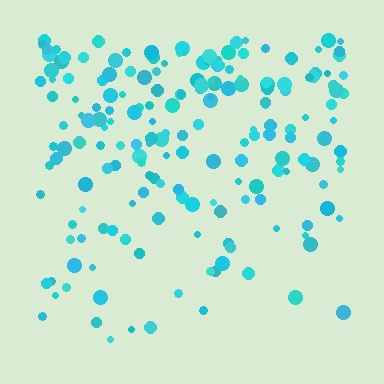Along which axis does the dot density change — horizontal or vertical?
Vertical.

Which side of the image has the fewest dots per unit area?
The bottom.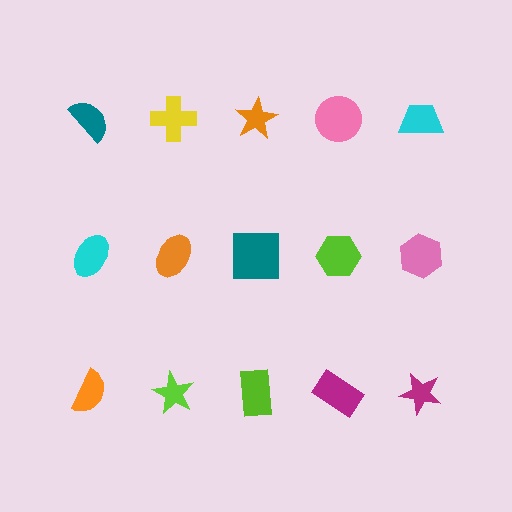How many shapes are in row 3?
5 shapes.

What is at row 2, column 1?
A cyan ellipse.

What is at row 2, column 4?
A lime hexagon.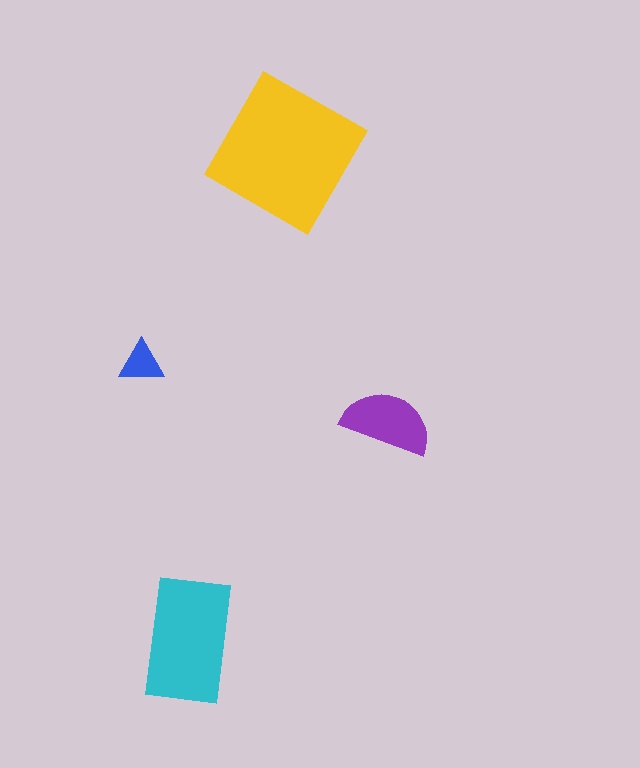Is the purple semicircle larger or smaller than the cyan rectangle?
Smaller.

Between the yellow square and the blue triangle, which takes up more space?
The yellow square.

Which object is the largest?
The yellow square.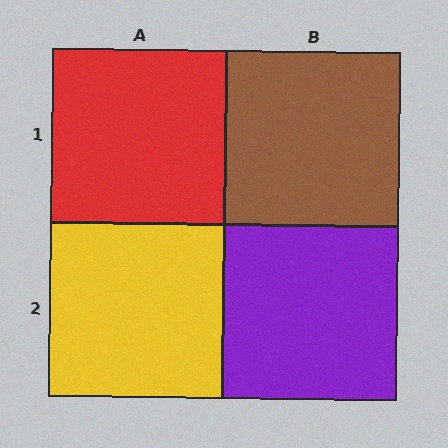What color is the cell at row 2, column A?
Yellow.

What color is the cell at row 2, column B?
Purple.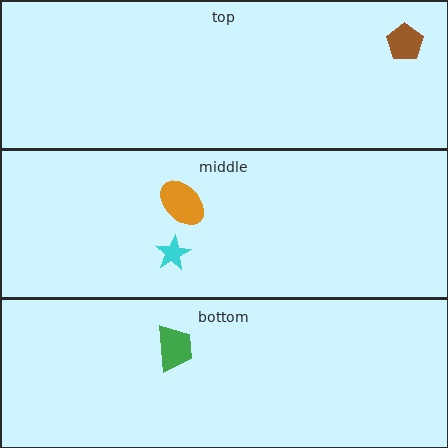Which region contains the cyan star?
The middle region.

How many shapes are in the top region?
1.